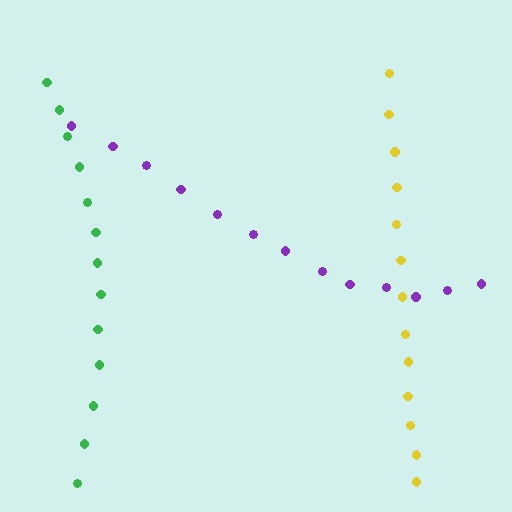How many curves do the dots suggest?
There are 3 distinct paths.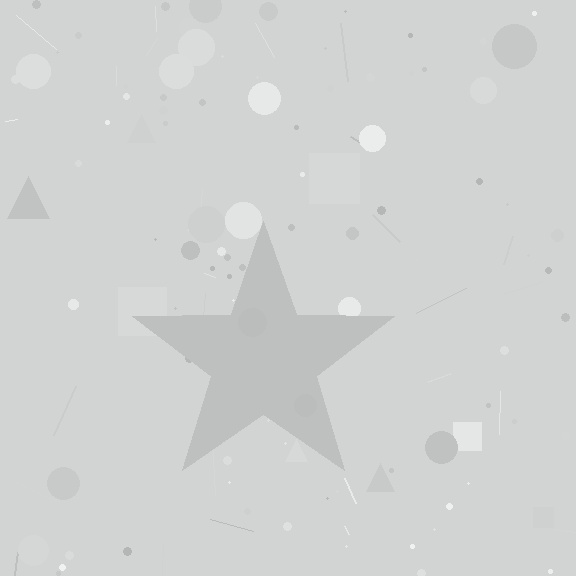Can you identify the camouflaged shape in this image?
The camouflaged shape is a star.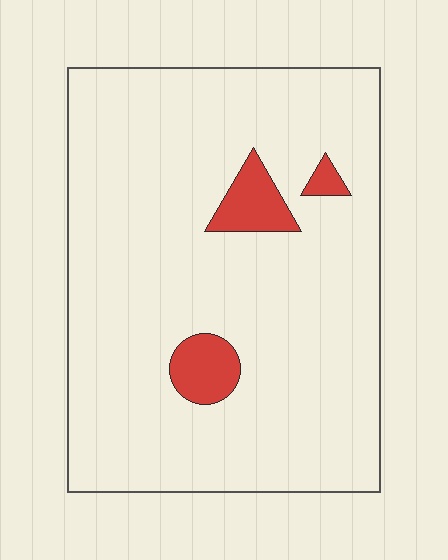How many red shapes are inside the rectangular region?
3.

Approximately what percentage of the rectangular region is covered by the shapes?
Approximately 5%.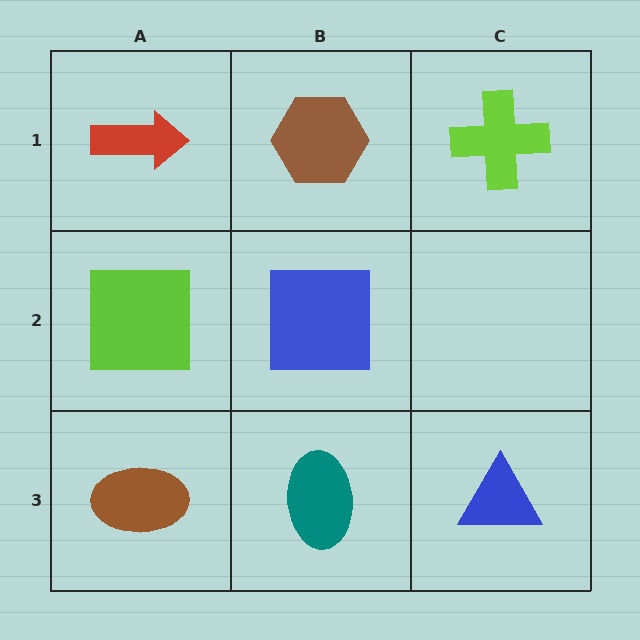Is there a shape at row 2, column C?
No, that cell is empty.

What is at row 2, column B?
A blue square.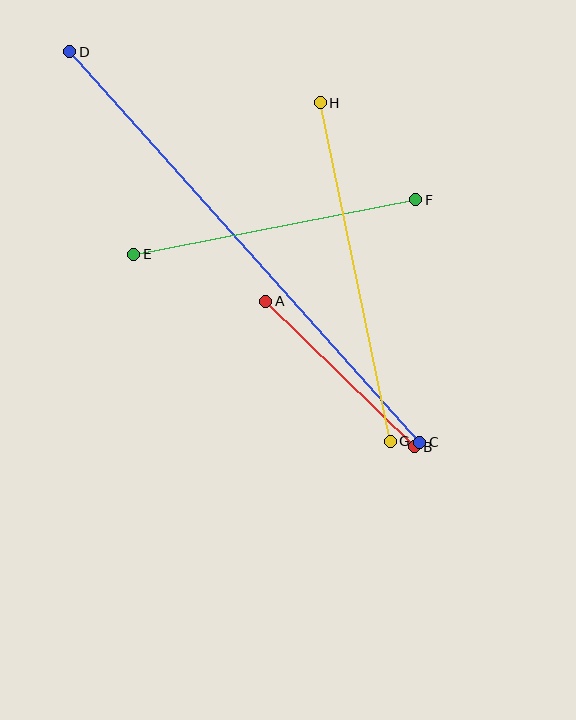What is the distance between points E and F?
The distance is approximately 287 pixels.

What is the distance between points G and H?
The distance is approximately 346 pixels.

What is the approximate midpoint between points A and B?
The midpoint is at approximately (340, 374) pixels.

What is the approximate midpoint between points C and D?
The midpoint is at approximately (245, 247) pixels.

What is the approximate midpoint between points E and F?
The midpoint is at approximately (275, 227) pixels.